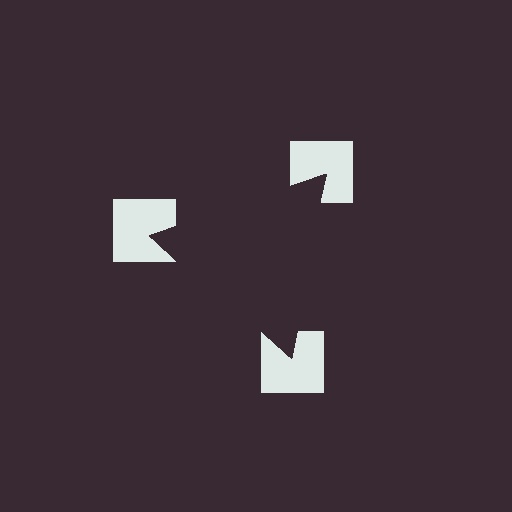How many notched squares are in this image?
There are 3 — one at each vertex of the illusory triangle.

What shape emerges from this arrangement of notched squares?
An illusory triangle — its edges are inferred from the aligned wedge cuts in the notched squares, not physically drawn.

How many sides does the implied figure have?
3 sides.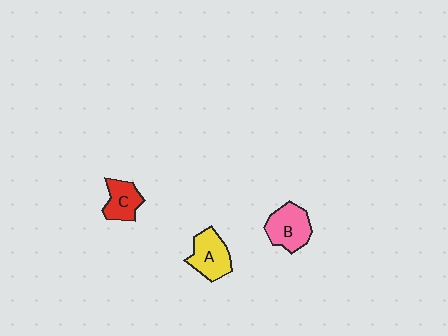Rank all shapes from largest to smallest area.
From largest to smallest: B (pink), A (yellow), C (red).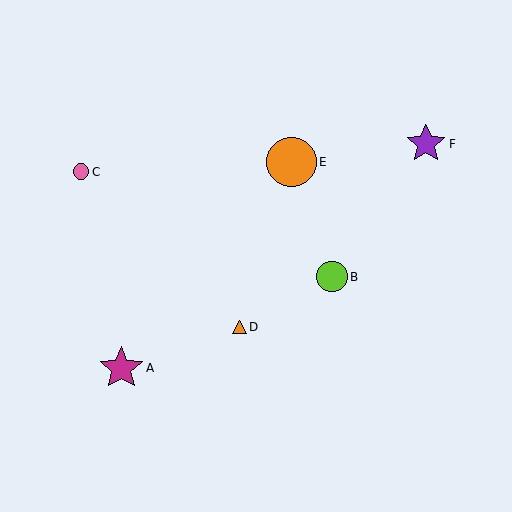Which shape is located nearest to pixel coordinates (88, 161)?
The pink circle (labeled C) at (81, 172) is nearest to that location.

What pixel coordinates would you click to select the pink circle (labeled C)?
Click at (81, 172) to select the pink circle C.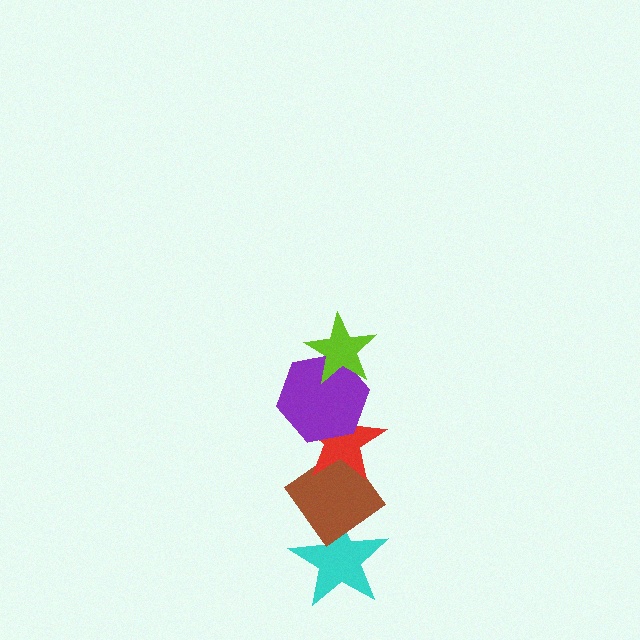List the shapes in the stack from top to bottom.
From top to bottom: the lime star, the purple hexagon, the red star, the brown diamond, the cyan star.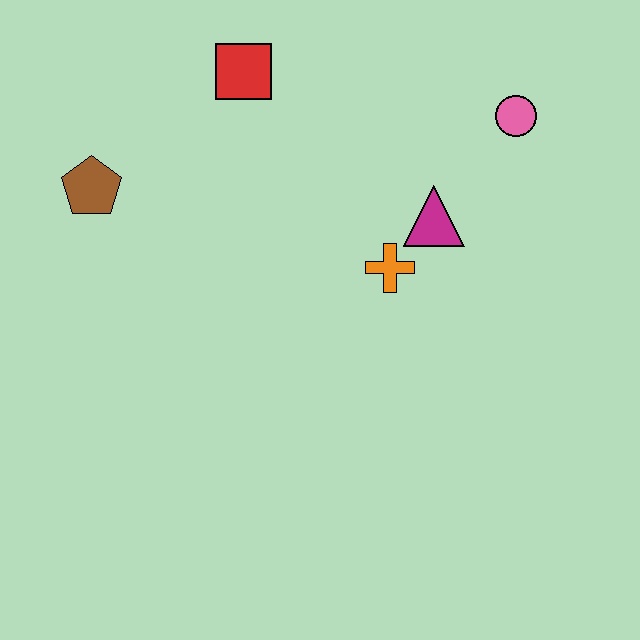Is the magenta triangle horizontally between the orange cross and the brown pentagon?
No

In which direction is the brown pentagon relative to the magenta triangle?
The brown pentagon is to the left of the magenta triangle.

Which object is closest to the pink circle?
The magenta triangle is closest to the pink circle.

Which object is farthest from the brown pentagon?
The pink circle is farthest from the brown pentagon.